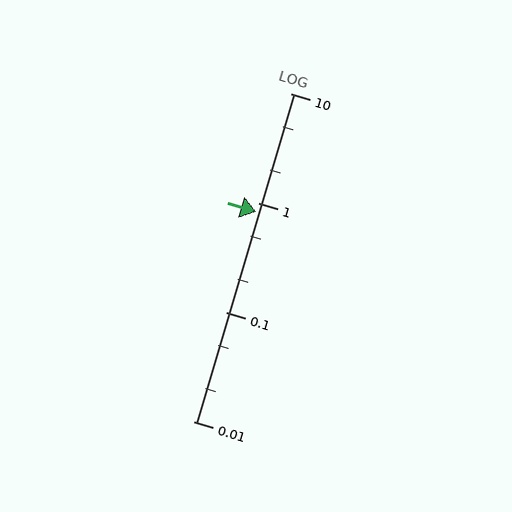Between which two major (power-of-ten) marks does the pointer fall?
The pointer is between 0.1 and 1.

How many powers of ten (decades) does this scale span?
The scale spans 3 decades, from 0.01 to 10.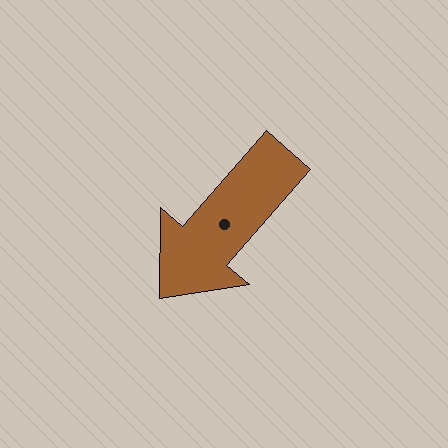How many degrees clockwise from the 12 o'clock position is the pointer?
Approximately 221 degrees.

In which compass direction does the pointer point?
Southwest.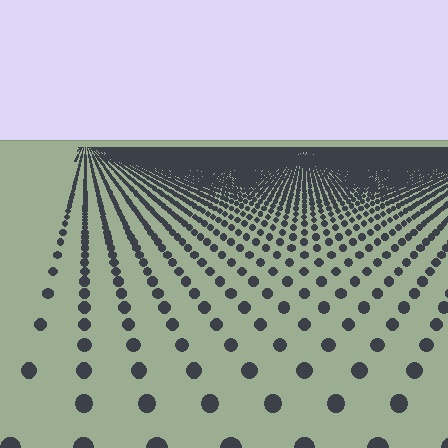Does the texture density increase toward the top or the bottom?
Density increases toward the top.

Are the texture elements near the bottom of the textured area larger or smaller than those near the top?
Larger. Near the bottom, elements are closer to the viewer and appear at a bigger on-screen size.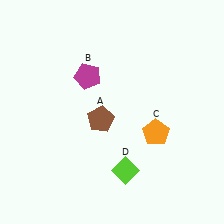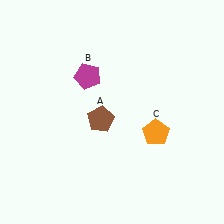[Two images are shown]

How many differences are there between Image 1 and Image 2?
There is 1 difference between the two images.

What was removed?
The lime diamond (D) was removed in Image 2.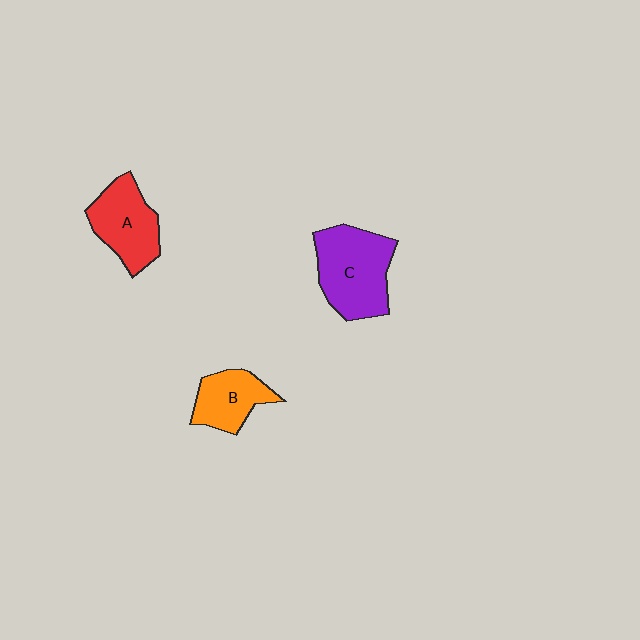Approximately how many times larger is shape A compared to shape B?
Approximately 1.3 times.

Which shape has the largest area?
Shape C (purple).